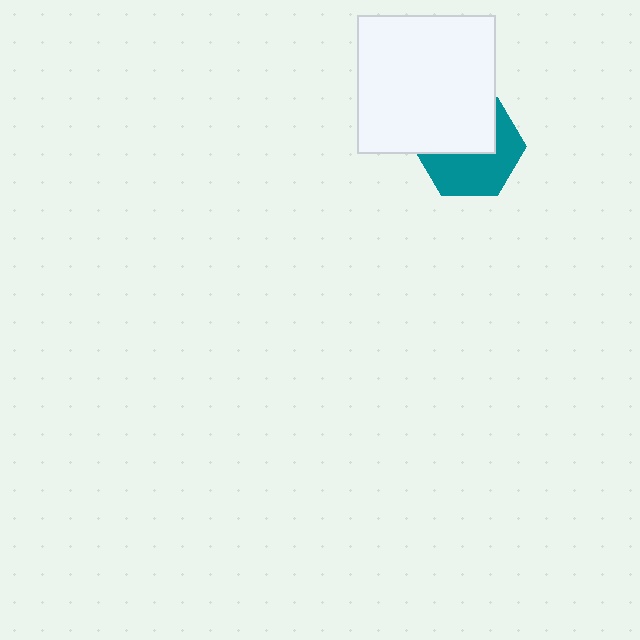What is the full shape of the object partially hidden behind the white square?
The partially hidden object is a teal hexagon.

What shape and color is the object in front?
The object in front is a white square.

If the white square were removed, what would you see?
You would see the complete teal hexagon.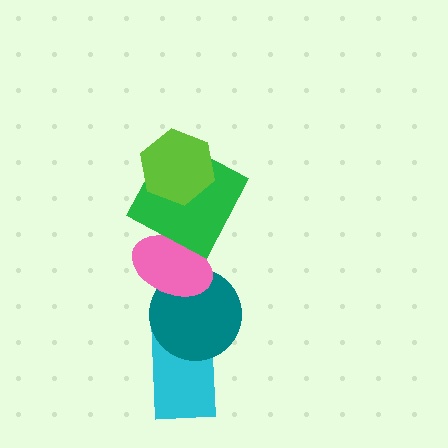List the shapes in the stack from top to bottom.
From top to bottom: the lime hexagon, the green square, the pink ellipse, the teal circle, the cyan rectangle.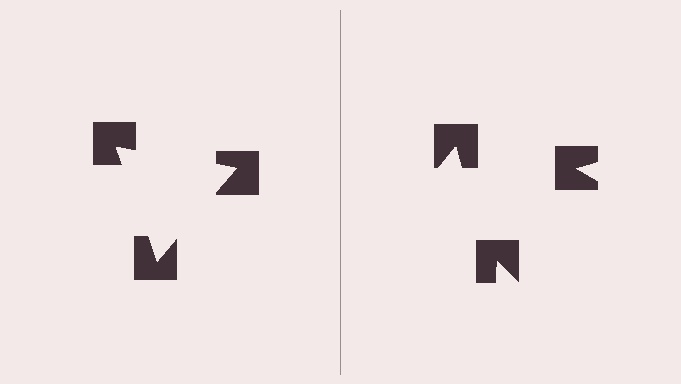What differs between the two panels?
The notched squares are positioned identically on both sides; only the wedge orientations differ. On the left they align to a triangle; on the right they are misaligned.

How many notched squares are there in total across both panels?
6 — 3 on each side.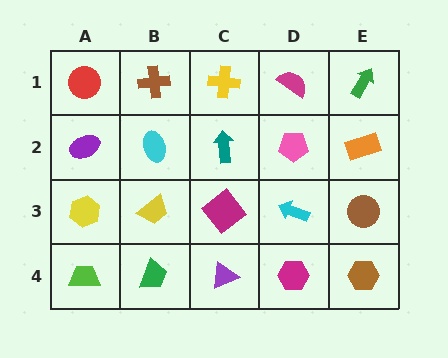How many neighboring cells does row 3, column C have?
4.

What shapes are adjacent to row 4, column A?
A yellow hexagon (row 3, column A), a green trapezoid (row 4, column B).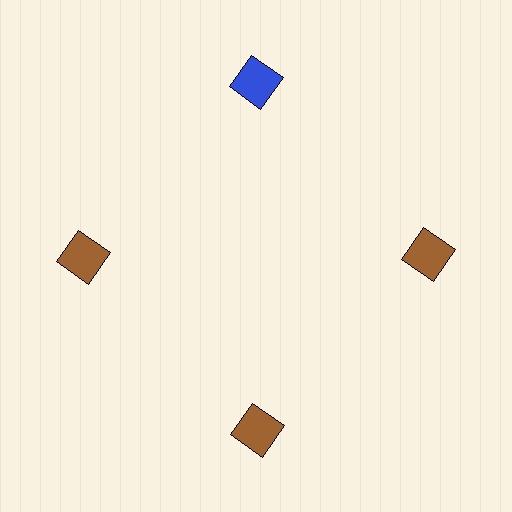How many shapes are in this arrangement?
There are 4 shapes arranged in a ring pattern.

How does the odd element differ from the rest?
It has a different color: blue instead of brown.